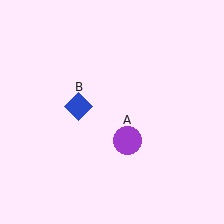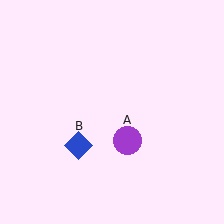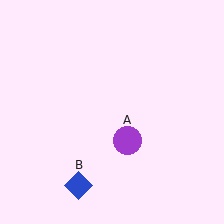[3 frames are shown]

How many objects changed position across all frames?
1 object changed position: blue diamond (object B).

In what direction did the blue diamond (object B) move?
The blue diamond (object B) moved down.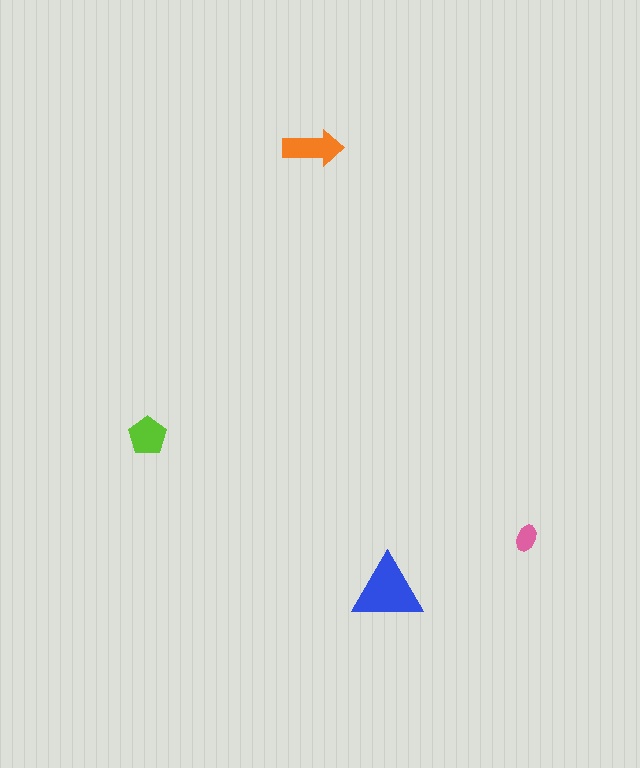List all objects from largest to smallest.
The blue triangle, the orange arrow, the lime pentagon, the pink ellipse.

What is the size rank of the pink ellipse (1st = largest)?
4th.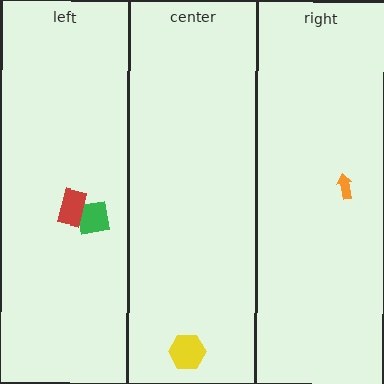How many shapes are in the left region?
2.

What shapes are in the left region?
The green square, the red rectangle.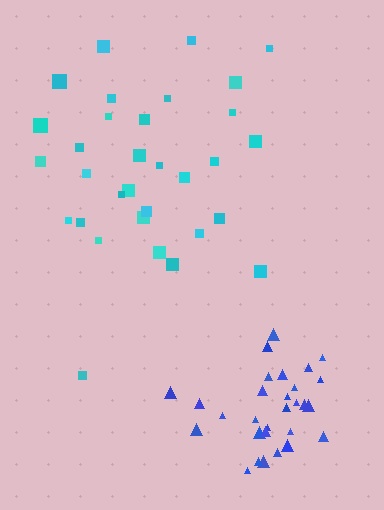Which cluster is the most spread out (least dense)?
Cyan.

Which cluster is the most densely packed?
Blue.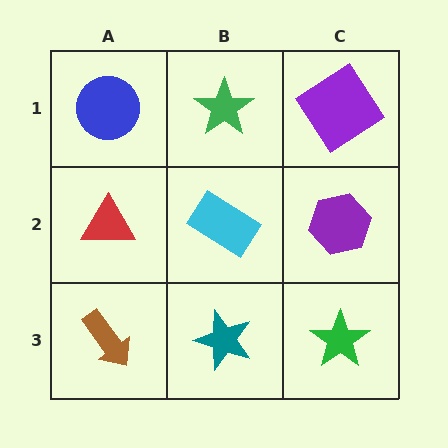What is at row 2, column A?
A red triangle.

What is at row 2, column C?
A purple hexagon.